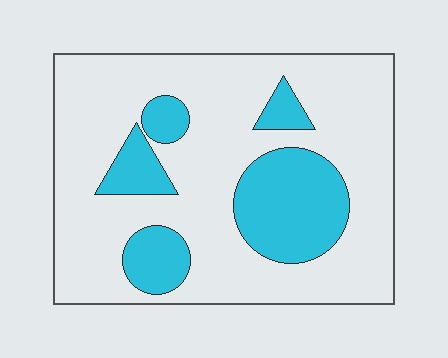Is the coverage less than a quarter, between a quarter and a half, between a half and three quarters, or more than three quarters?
Less than a quarter.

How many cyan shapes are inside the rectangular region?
5.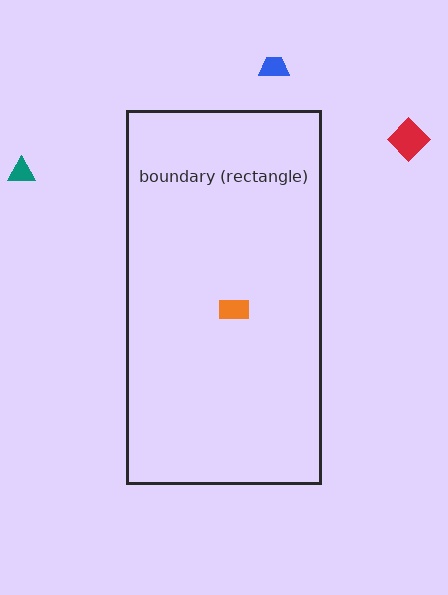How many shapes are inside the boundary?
1 inside, 3 outside.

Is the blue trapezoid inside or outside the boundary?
Outside.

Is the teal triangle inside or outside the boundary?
Outside.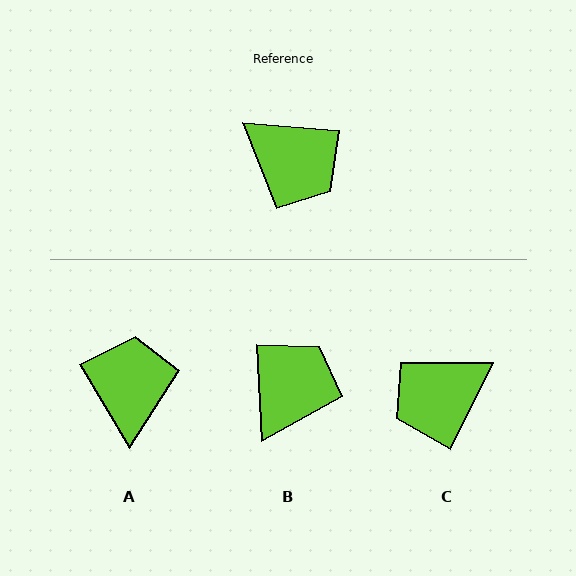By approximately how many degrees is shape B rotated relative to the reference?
Approximately 97 degrees counter-clockwise.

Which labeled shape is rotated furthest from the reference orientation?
A, about 125 degrees away.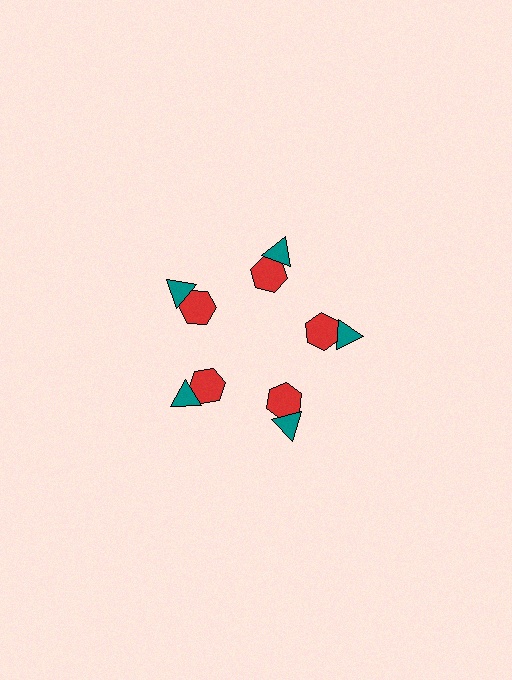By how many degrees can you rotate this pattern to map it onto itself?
The pattern maps onto itself every 72 degrees of rotation.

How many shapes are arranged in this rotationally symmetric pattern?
There are 10 shapes, arranged in 5 groups of 2.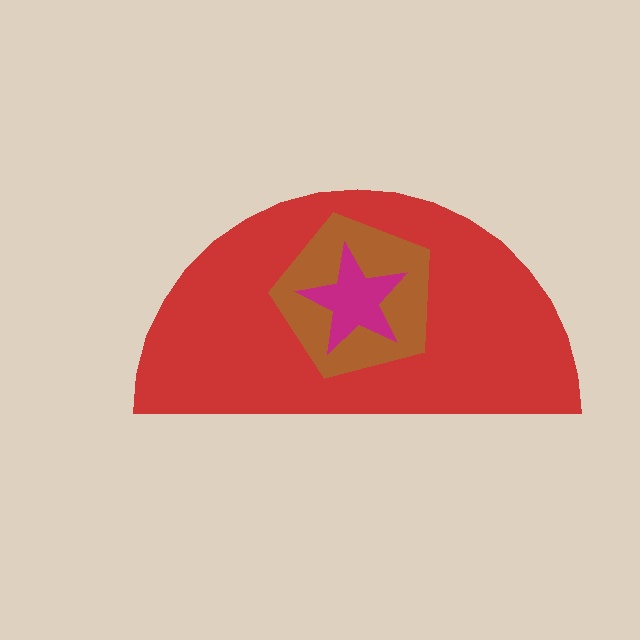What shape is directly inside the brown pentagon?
The magenta star.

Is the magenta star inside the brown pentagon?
Yes.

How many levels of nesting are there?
3.